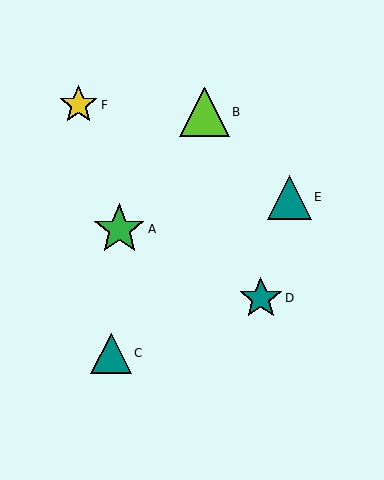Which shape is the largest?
The green star (labeled A) is the largest.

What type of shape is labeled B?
Shape B is a lime triangle.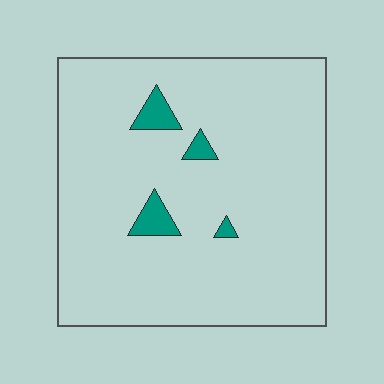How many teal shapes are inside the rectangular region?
4.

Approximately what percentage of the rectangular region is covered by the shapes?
Approximately 5%.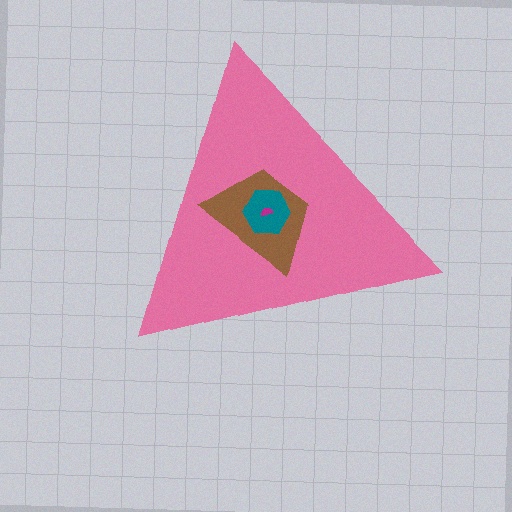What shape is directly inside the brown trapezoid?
The teal hexagon.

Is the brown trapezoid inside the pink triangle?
Yes.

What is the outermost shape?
The pink triangle.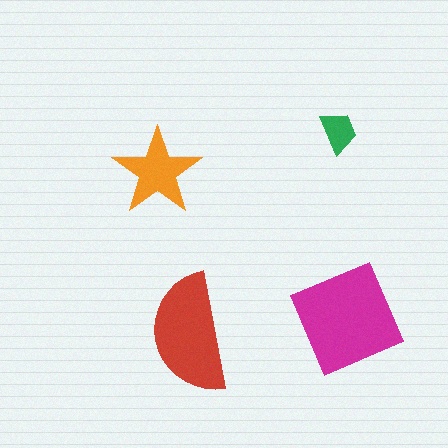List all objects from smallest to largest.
The green trapezoid, the orange star, the red semicircle, the magenta square.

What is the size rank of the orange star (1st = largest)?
3rd.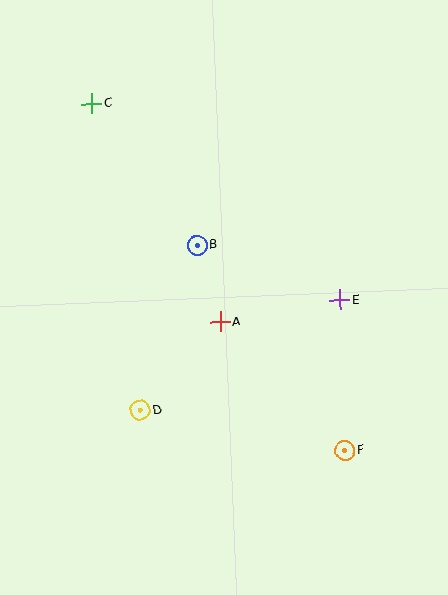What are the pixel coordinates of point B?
Point B is at (197, 246).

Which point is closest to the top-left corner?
Point C is closest to the top-left corner.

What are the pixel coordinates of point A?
Point A is at (220, 322).